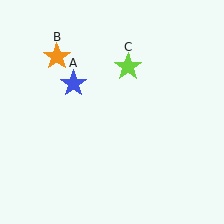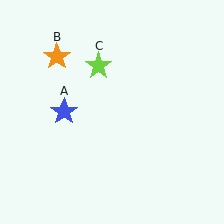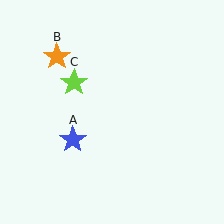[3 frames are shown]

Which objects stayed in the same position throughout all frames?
Orange star (object B) remained stationary.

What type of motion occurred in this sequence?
The blue star (object A), lime star (object C) rotated counterclockwise around the center of the scene.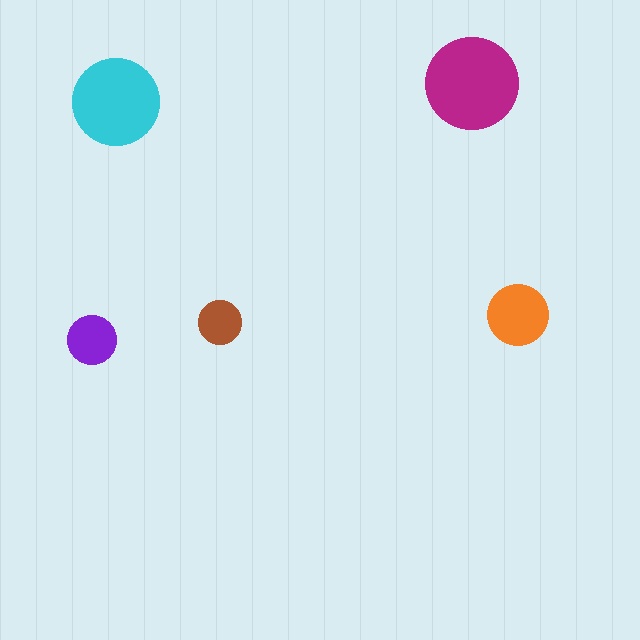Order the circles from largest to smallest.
the magenta one, the cyan one, the orange one, the purple one, the brown one.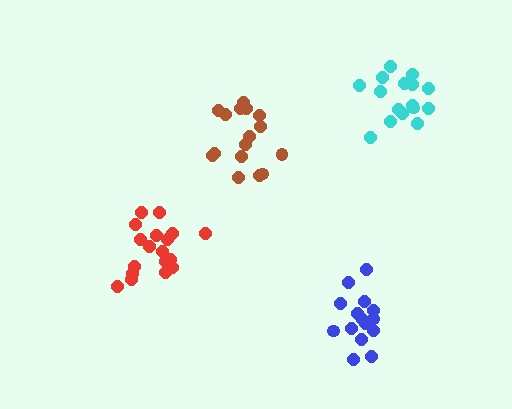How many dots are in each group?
Group 1: 15 dots, Group 2: 16 dots, Group 3: 16 dots, Group 4: 18 dots (65 total).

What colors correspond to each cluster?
The clusters are colored: blue, brown, cyan, red.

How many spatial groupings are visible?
There are 4 spatial groupings.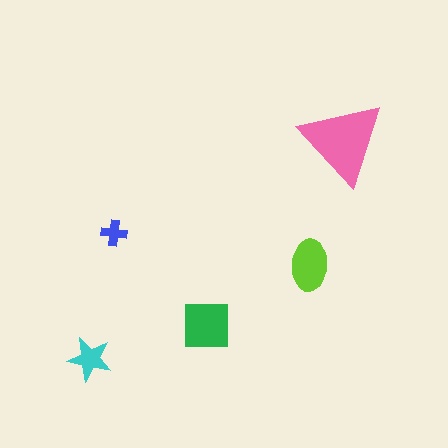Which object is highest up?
The pink triangle is topmost.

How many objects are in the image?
There are 5 objects in the image.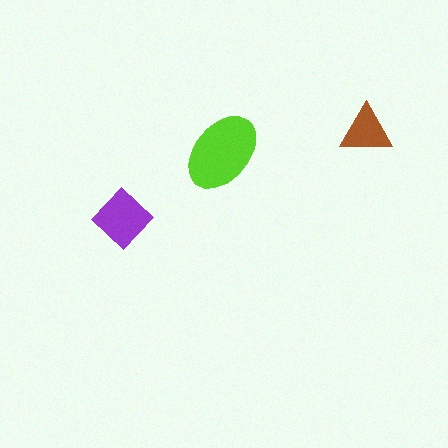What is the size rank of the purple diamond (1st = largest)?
2nd.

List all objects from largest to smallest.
The lime ellipse, the purple diamond, the brown triangle.